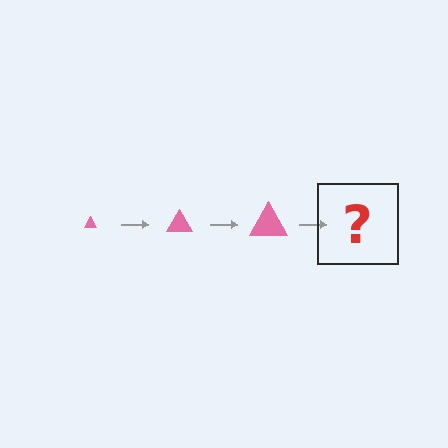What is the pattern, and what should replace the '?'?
The pattern is that the triangle gets progressively larger each step. The '?' should be a pink triangle, larger than the previous one.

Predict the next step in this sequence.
The next step is a pink triangle, larger than the previous one.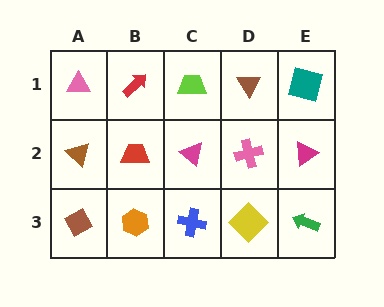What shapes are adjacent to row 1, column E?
A magenta triangle (row 2, column E), a brown triangle (row 1, column D).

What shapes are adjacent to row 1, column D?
A pink cross (row 2, column D), a lime trapezoid (row 1, column C), a teal square (row 1, column E).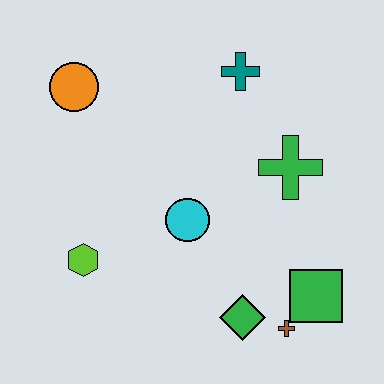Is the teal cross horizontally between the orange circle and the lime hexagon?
No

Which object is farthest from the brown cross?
The orange circle is farthest from the brown cross.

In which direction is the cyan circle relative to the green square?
The cyan circle is to the left of the green square.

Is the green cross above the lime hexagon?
Yes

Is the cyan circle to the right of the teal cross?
No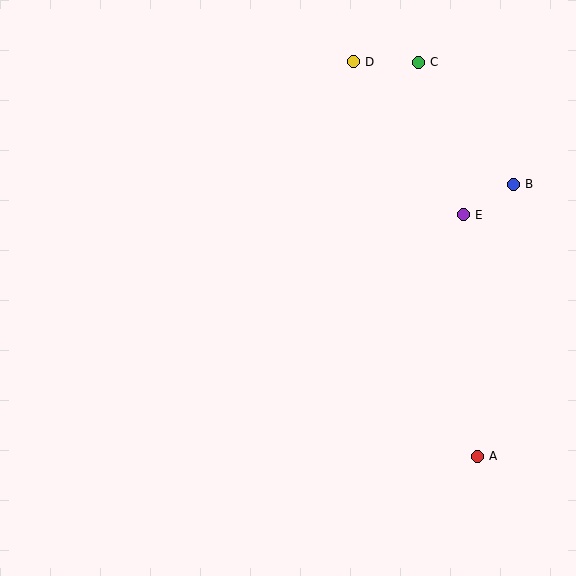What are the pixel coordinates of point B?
Point B is at (513, 184).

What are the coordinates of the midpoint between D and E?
The midpoint between D and E is at (408, 138).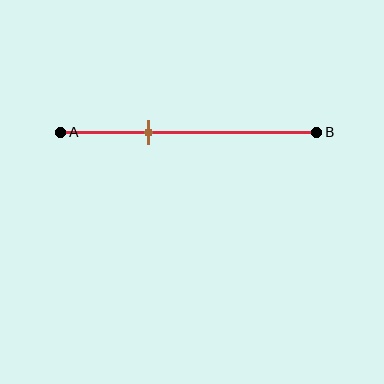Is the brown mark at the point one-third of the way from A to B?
Yes, the mark is approximately at the one-third point.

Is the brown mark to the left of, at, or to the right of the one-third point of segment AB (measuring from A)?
The brown mark is approximately at the one-third point of segment AB.